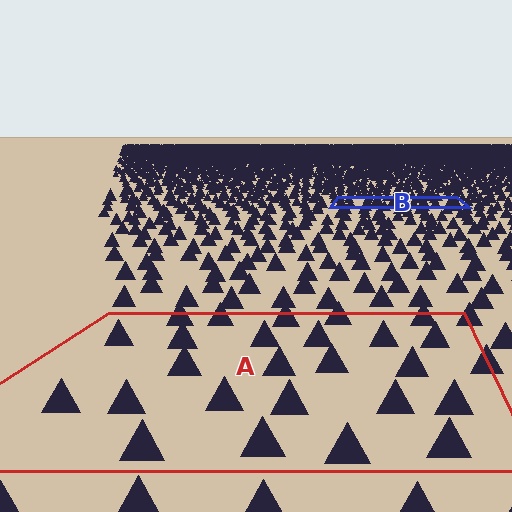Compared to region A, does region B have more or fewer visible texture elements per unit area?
Region B has more texture elements per unit area — they are packed more densely because it is farther away.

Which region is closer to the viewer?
Region A is closer. The texture elements there are larger and more spread out.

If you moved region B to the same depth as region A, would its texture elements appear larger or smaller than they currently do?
They would appear larger. At a closer depth, the same texture elements are projected at a bigger on-screen size.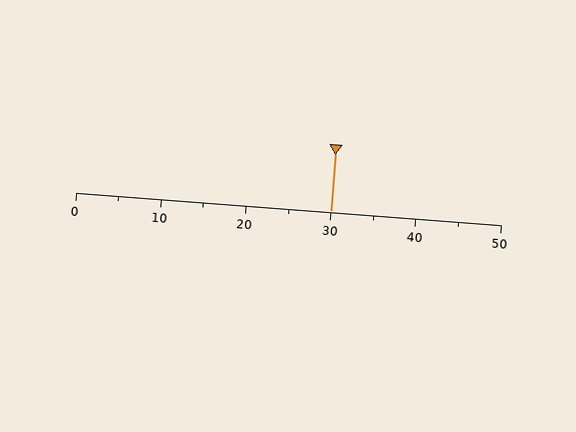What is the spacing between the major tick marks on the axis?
The major ticks are spaced 10 apart.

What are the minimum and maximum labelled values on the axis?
The axis runs from 0 to 50.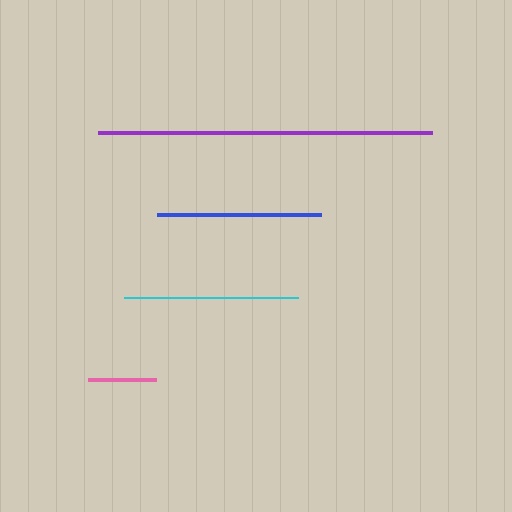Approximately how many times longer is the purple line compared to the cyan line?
The purple line is approximately 1.9 times the length of the cyan line.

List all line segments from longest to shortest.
From longest to shortest: purple, cyan, blue, pink.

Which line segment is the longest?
The purple line is the longest at approximately 334 pixels.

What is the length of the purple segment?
The purple segment is approximately 334 pixels long.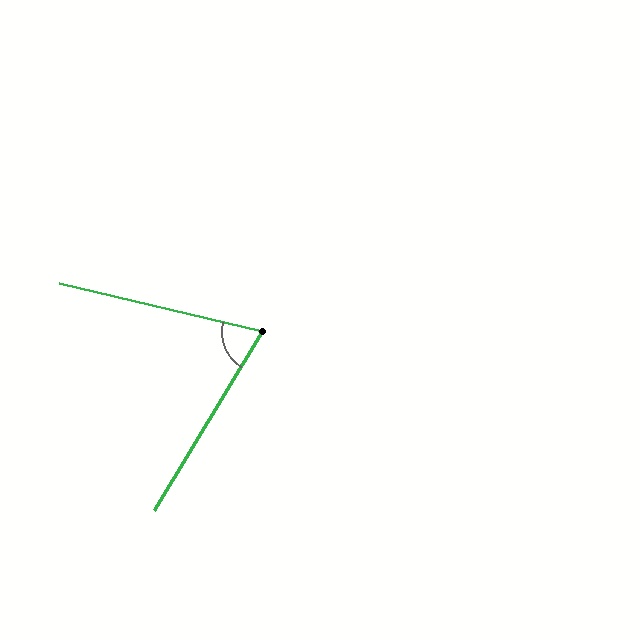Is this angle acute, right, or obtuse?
It is acute.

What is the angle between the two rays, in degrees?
Approximately 72 degrees.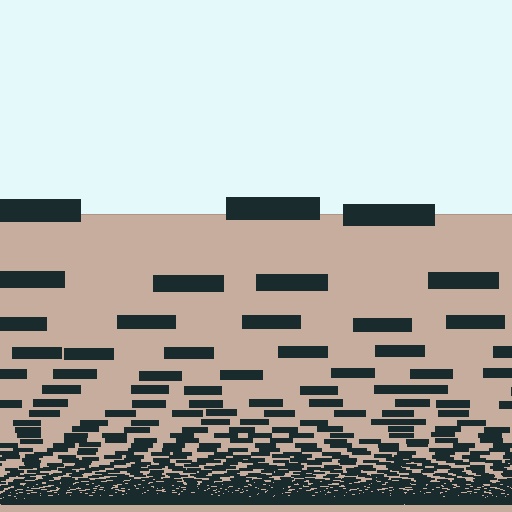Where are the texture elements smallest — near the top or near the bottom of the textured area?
Near the bottom.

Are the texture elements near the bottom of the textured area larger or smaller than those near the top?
Smaller. The gradient is inverted — elements near the bottom are smaller and denser.